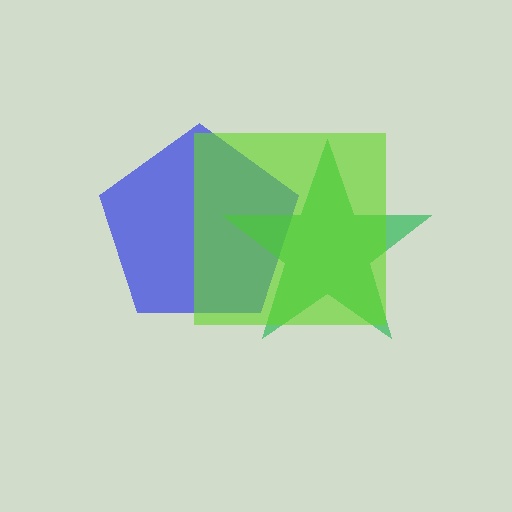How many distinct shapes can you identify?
There are 3 distinct shapes: a blue pentagon, a green star, a lime square.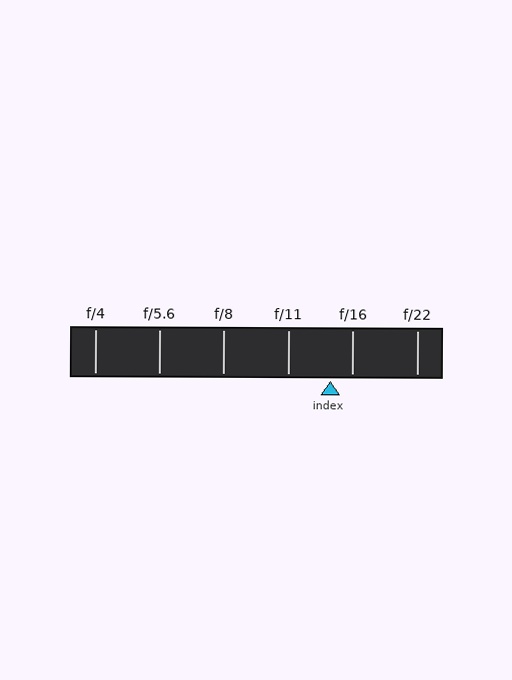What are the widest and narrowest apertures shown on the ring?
The widest aperture shown is f/4 and the narrowest is f/22.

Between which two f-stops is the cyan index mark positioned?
The index mark is between f/11 and f/16.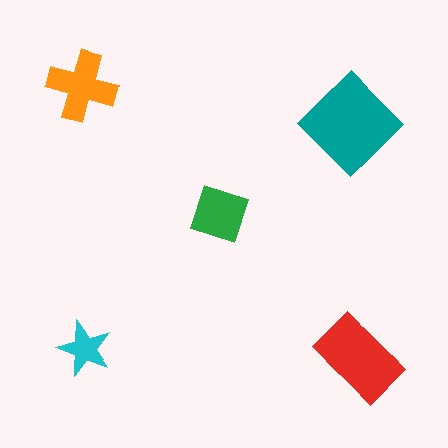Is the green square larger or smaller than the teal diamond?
Smaller.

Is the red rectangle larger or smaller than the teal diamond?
Smaller.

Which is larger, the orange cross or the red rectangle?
The red rectangle.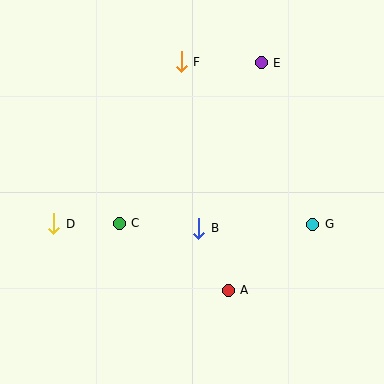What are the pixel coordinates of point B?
Point B is at (199, 228).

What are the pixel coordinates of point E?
Point E is at (261, 63).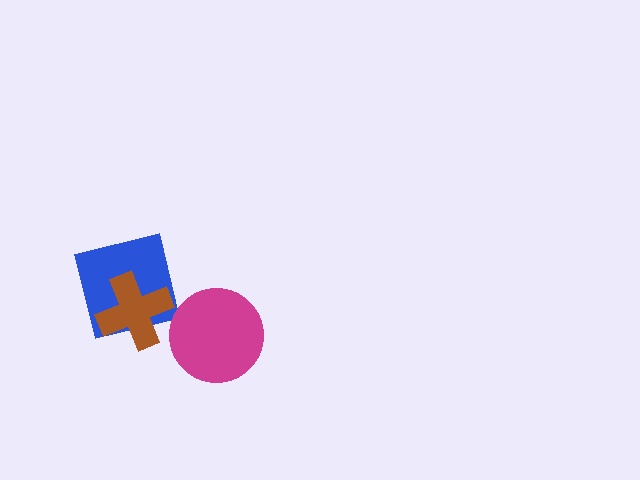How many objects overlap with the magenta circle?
0 objects overlap with the magenta circle.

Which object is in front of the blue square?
The brown cross is in front of the blue square.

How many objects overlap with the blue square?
1 object overlaps with the blue square.